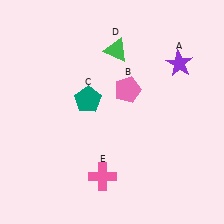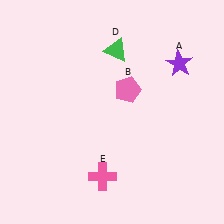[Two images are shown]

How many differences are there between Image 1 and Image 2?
There is 1 difference between the two images.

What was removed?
The teal pentagon (C) was removed in Image 2.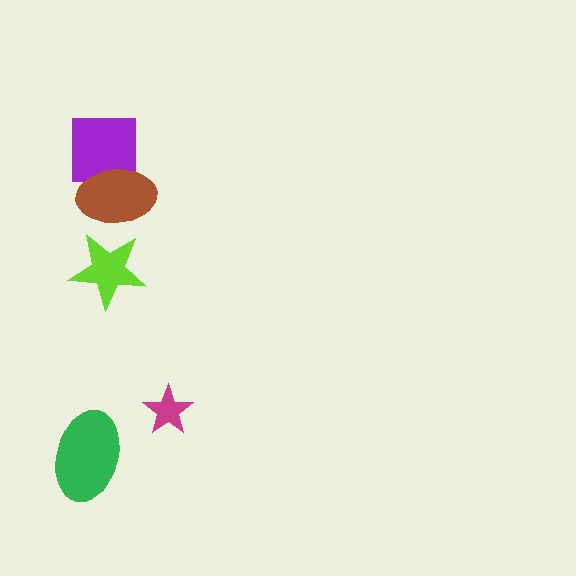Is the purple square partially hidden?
Yes, it is partially covered by another shape.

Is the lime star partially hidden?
No, no other shape covers it.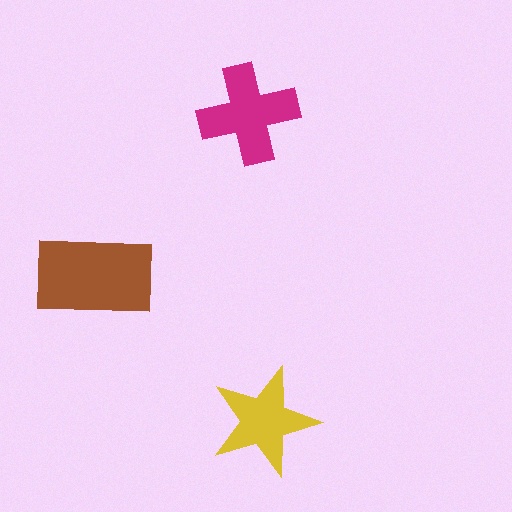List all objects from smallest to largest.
The yellow star, the magenta cross, the brown rectangle.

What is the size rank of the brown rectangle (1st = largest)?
1st.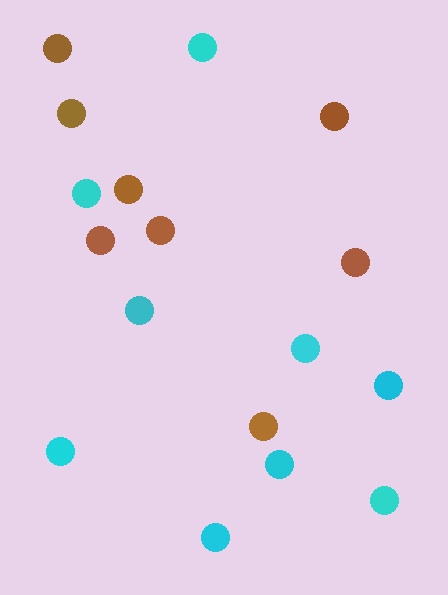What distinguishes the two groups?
There are 2 groups: one group of brown circles (8) and one group of cyan circles (9).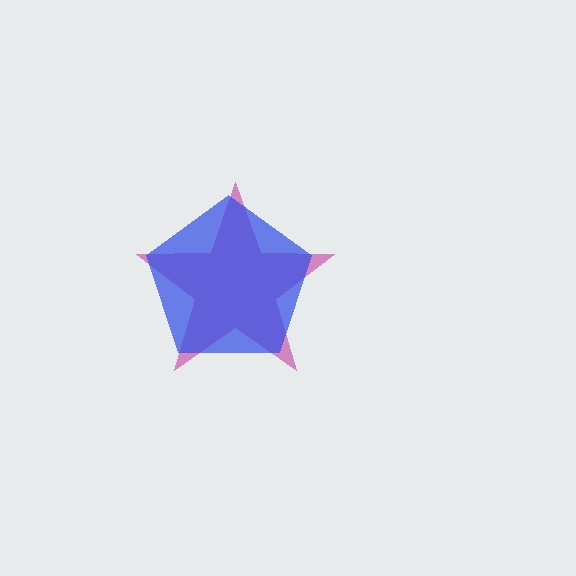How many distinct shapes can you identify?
There are 2 distinct shapes: a magenta star, a blue pentagon.